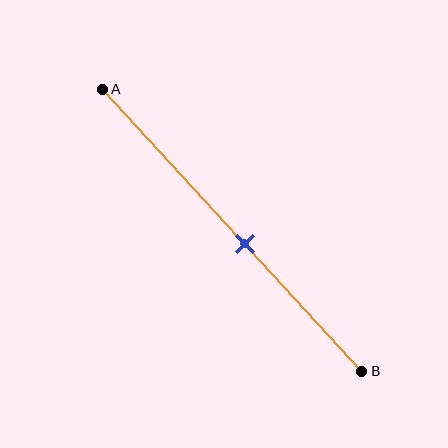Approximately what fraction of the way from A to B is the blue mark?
The blue mark is approximately 55% of the way from A to B.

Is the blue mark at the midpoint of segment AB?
No, the mark is at about 55% from A, not at the 50% midpoint.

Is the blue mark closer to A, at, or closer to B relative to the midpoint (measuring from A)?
The blue mark is closer to point B than the midpoint of segment AB.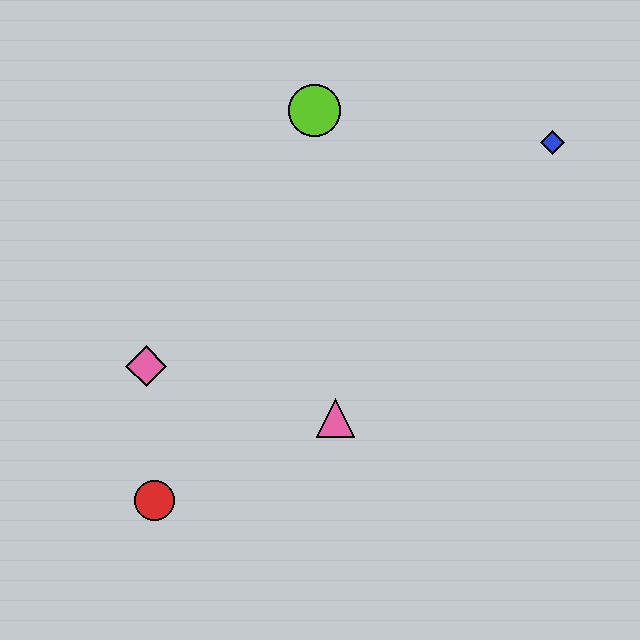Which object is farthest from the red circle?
The blue diamond is farthest from the red circle.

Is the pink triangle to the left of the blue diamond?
Yes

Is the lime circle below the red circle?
No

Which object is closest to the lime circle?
The blue diamond is closest to the lime circle.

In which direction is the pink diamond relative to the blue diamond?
The pink diamond is to the left of the blue diamond.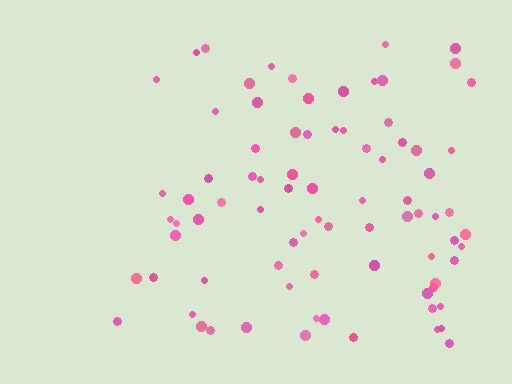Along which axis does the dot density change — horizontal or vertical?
Horizontal.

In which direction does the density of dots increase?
From left to right, with the right side densest.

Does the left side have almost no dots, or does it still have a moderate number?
Still a moderate number, just noticeably fewer than the right.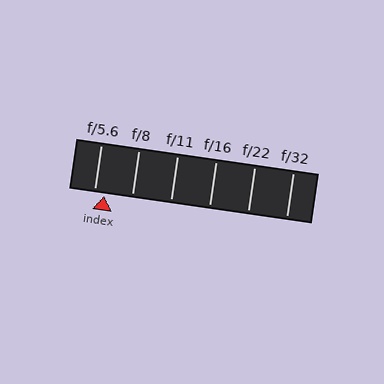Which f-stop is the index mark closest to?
The index mark is closest to f/5.6.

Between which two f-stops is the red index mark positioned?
The index mark is between f/5.6 and f/8.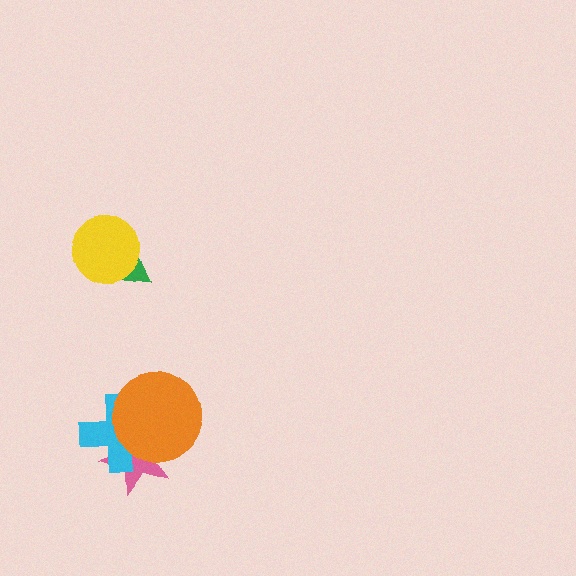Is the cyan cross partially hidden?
Yes, it is partially covered by another shape.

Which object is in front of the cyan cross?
The orange circle is in front of the cyan cross.